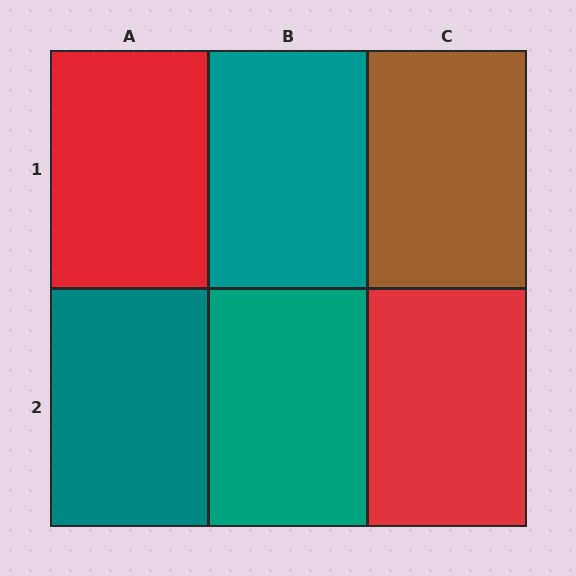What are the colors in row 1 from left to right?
Red, teal, brown.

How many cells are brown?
1 cell is brown.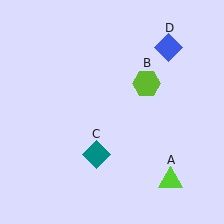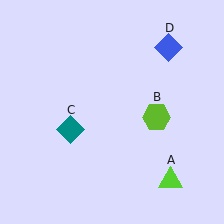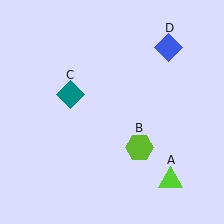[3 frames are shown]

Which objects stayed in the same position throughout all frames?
Lime triangle (object A) and blue diamond (object D) remained stationary.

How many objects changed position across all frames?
2 objects changed position: lime hexagon (object B), teal diamond (object C).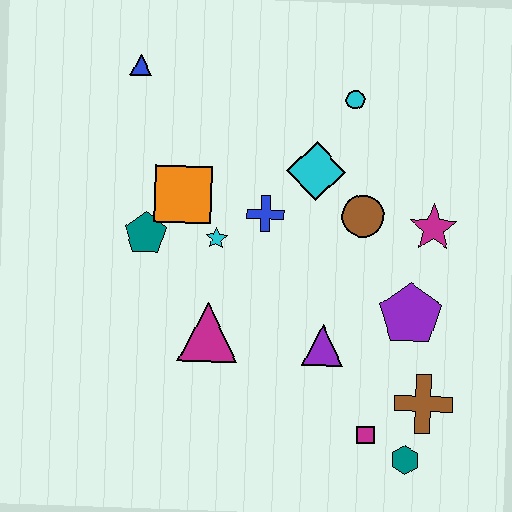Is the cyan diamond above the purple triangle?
Yes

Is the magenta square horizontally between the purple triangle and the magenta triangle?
No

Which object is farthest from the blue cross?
The teal hexagon is farthest from the blue cross.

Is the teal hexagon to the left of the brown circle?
No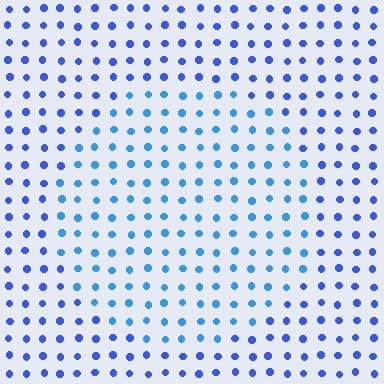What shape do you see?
I see a circle.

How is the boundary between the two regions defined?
The boundary is defined purely by a slight shift in hue (about 23 degrees). Spacing, size, and orientation are identical on both sides.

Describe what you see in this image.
The image is filled with small blue elements in a uniform arrangement. A circle-shaped region is visible where the elements are tinted to a slightly different hue, forming a subtle color boundary.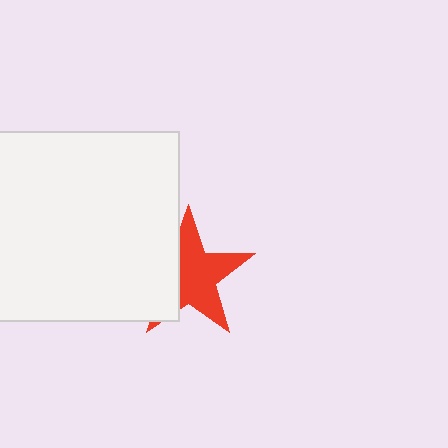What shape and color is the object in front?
The object in front is a white rectangle.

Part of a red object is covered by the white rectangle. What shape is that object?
It is a star.